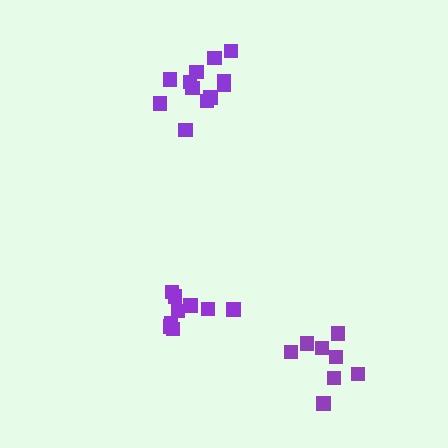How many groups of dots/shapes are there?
There are 3 groups.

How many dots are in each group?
Group 1: 9 dots, Group 2: 12 dots, Group 3: 8 dots (29 total).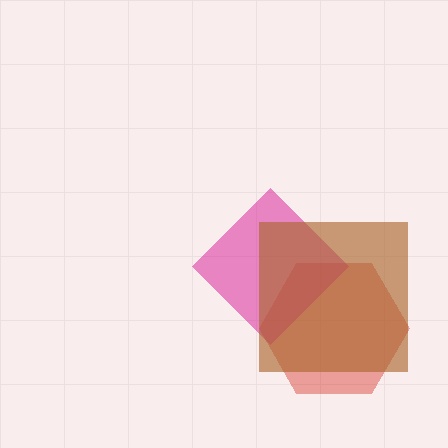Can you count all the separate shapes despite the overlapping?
Yes, there are 3 separate shapes.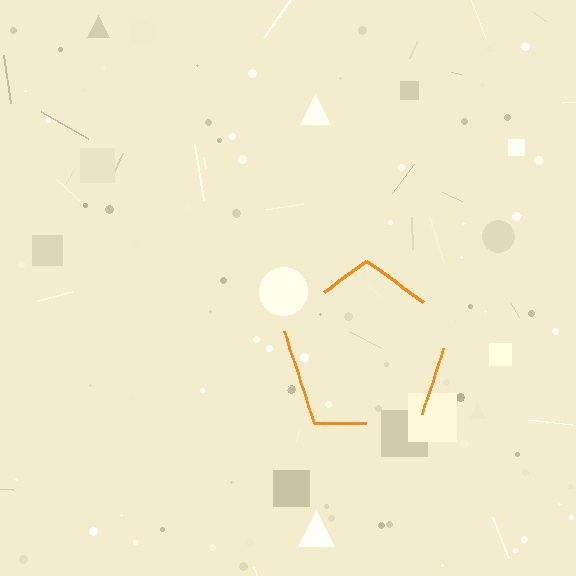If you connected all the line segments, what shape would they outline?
They would outline a pentagon.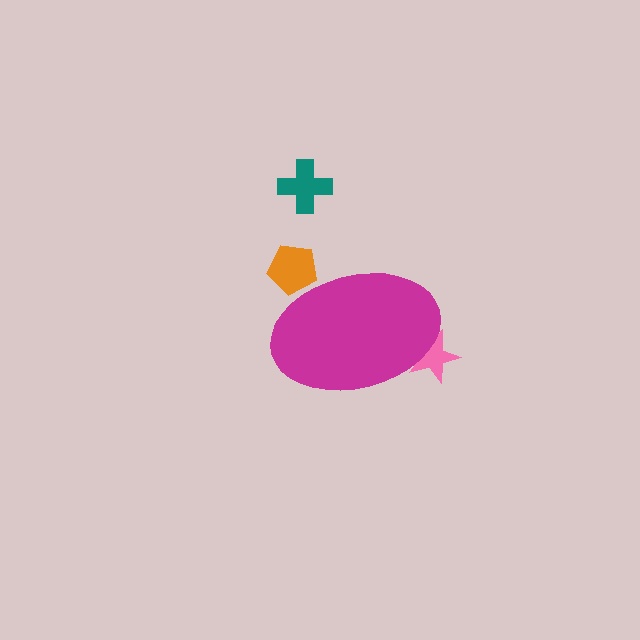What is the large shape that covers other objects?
A magenta ellipse.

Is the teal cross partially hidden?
No, the teal cross is fully visible.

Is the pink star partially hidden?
Yes, the pink star is partially hidden behind the magenta ellipse.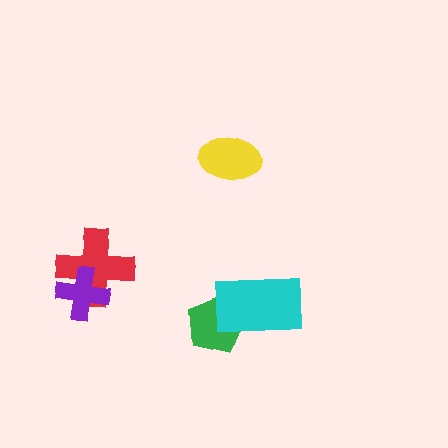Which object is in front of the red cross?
The purple cross is in front of the red cross.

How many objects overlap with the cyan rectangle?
1 object overlaps with the cyan rectangle.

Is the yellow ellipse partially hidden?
No, no other shape covers it.